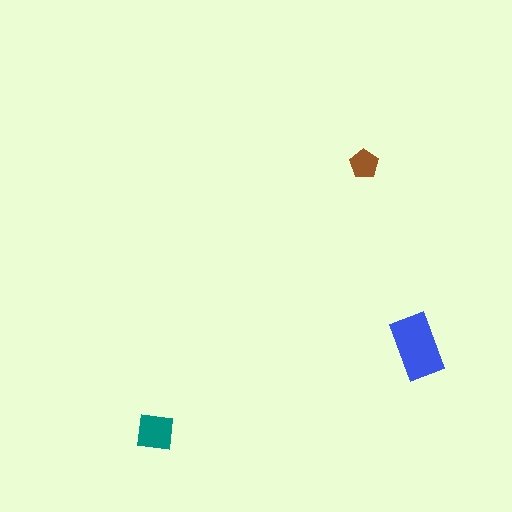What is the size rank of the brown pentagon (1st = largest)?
3rd.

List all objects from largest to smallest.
The blue rectangle, the teal square, the brown pentagon.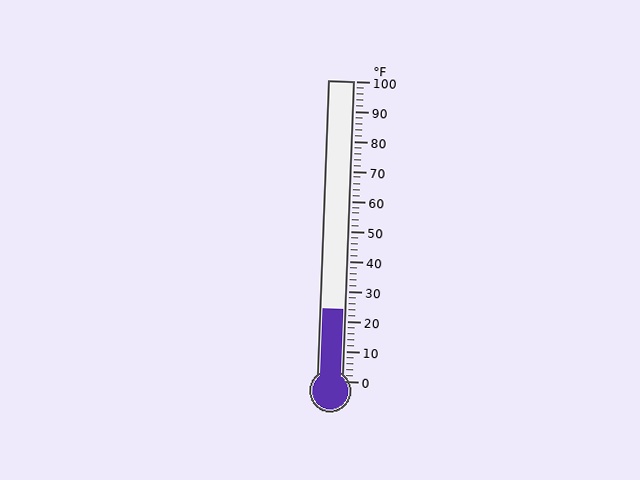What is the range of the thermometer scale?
The thermometer scale ranges from 0°F to 100°F.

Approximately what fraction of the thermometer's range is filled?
The thermometer is filled to approximately 25% of its range.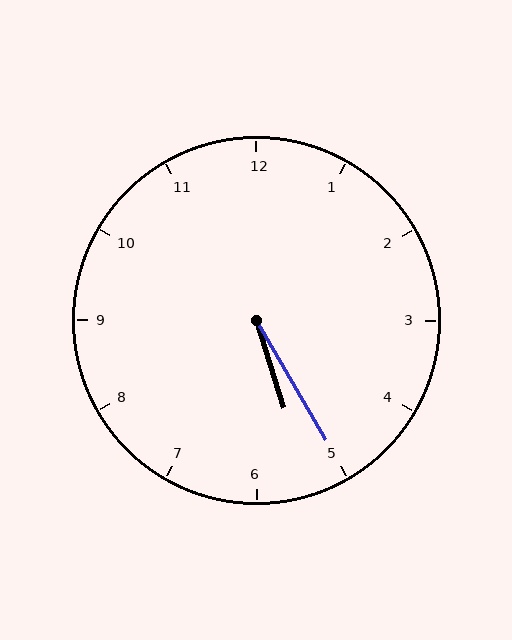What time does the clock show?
5:25.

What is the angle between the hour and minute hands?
Approximately 12 degrees.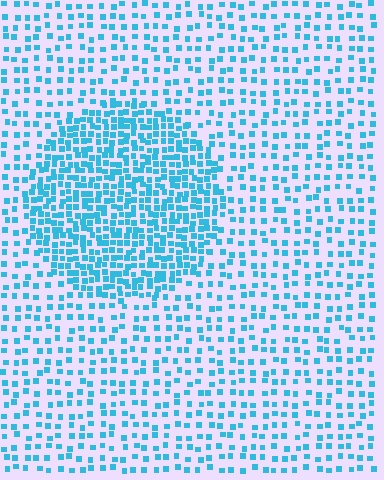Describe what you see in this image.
The image contains small cyan elements arranged at two different densities. A circle-shaped region is visible where the elements are more densely packed than the surrounding area.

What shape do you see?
I see a circle.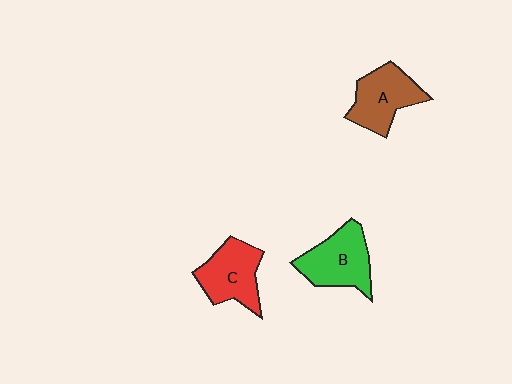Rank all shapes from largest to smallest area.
From largest to smallest: B (green), A (brown), C (red).